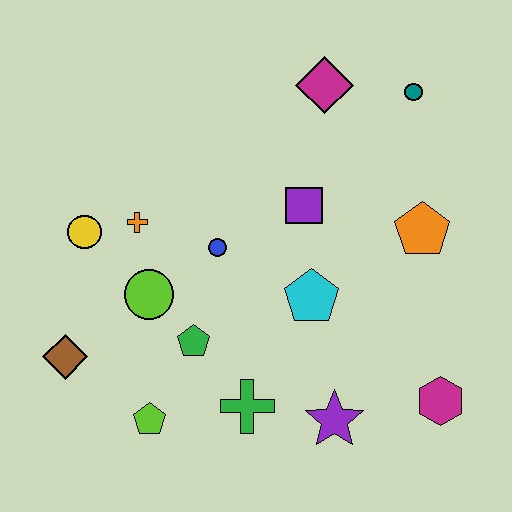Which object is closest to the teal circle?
The magenta diamond is closest to the teal circle.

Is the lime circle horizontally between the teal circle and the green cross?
No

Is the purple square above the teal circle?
No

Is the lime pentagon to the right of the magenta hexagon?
No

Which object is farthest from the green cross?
The teal circle is farthest from the green cross.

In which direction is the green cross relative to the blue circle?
The green cross is below the blue circle.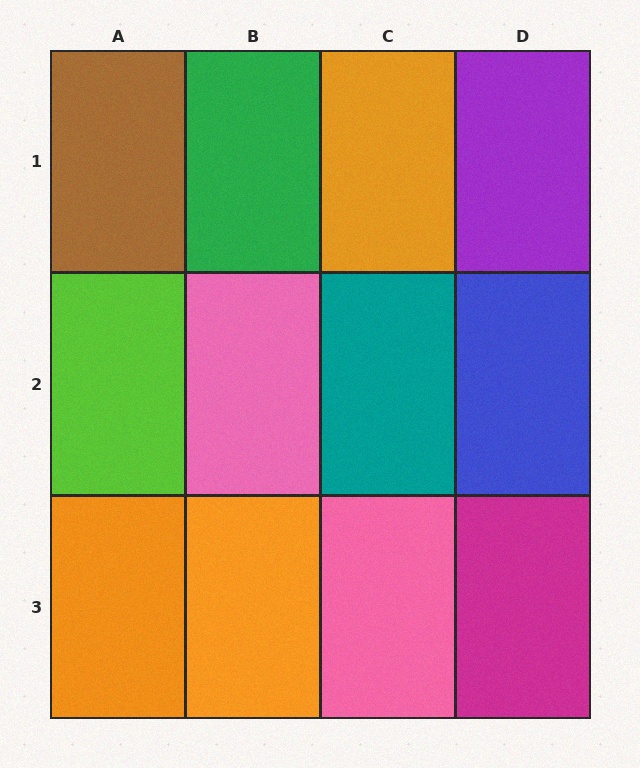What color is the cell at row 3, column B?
Orange.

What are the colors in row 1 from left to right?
Brown, green, orange, purple.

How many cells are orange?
3 cells are orange.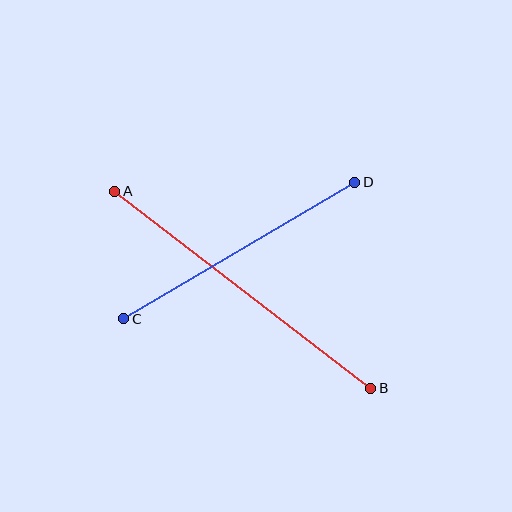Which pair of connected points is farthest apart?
Points A and B are farthest apart.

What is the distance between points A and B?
The distance is approximately 323 pixels.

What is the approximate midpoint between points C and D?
The midpoint is at approximately (239, 250) pixels.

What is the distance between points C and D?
The distance is approximately 269 pixels.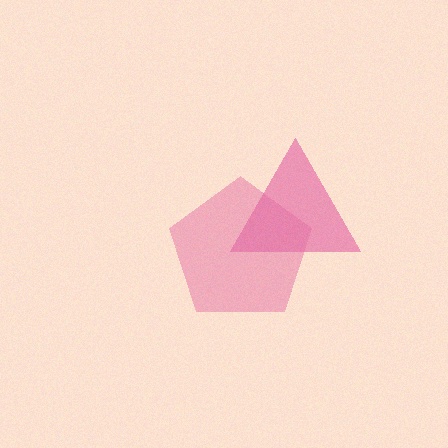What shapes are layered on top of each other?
The layered shapes are: a magenta triangle, a pink pentagon.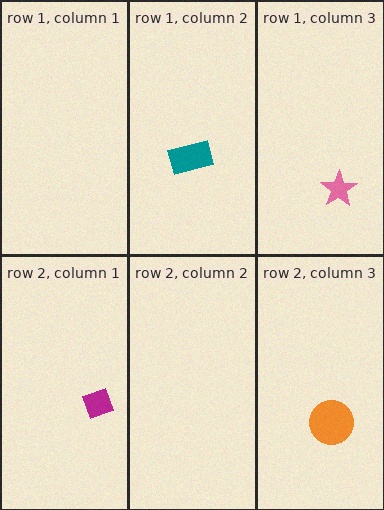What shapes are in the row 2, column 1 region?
The magenta diamond.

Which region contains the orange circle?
The row 2, column 3 region.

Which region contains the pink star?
The row 1, column 3 region.